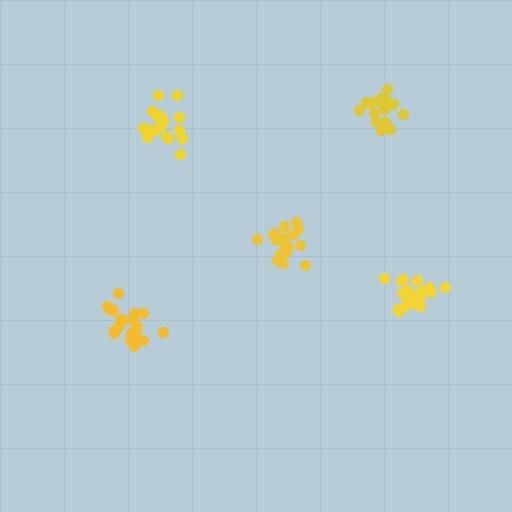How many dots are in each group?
Group 1: 19 dots, Group 2: 18 dots, Group 3: 17 dots, Group 4: 19 dots, Group 5: 21 dots (94 total).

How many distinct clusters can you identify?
There are 5 distinct clusters.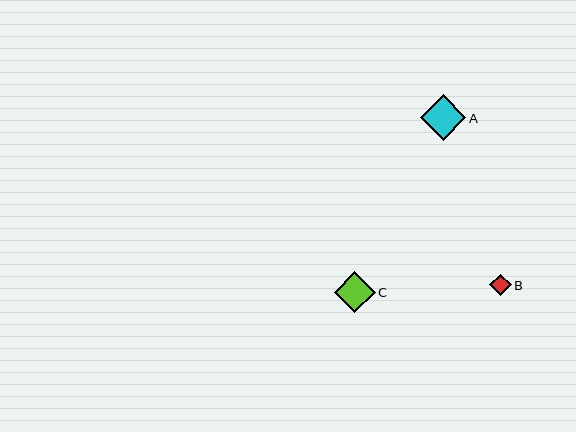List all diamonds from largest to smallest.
From largest to smallest: A, C, B.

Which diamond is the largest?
Diamond A is the largest with a size of approximately 45 pixels.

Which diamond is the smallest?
Diamond B is the smallest with a size of approximately 22 pixels.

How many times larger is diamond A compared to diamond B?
Diamond A is approximately 2.1 times the size of diamond B.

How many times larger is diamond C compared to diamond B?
Diamond C is approximately 1.9 times the size of diamond B.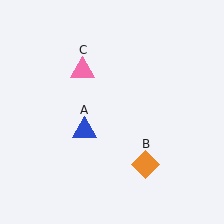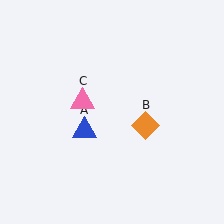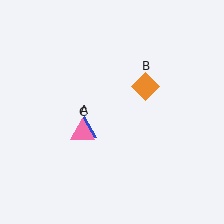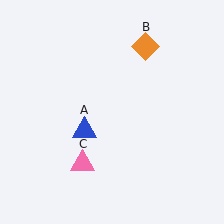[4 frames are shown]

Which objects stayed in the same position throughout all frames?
Blue triangle (object A) remained stationary.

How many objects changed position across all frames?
2 objects changed position: orange diamond (object B), pink triangle (object C).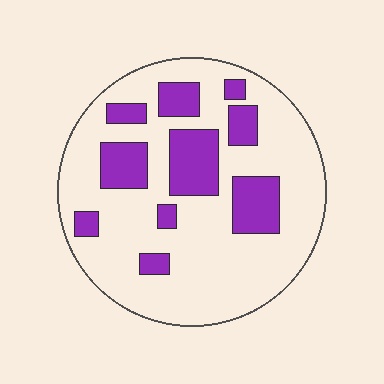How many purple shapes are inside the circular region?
10.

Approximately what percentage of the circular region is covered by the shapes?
Approximately 25%.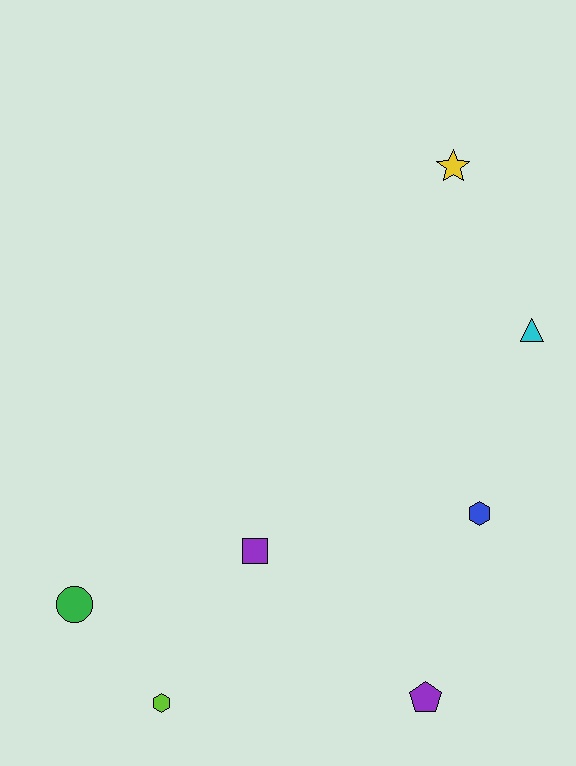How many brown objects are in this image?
There are no brown objects.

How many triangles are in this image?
There is 1 triangle.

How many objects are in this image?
There are 7 objects.